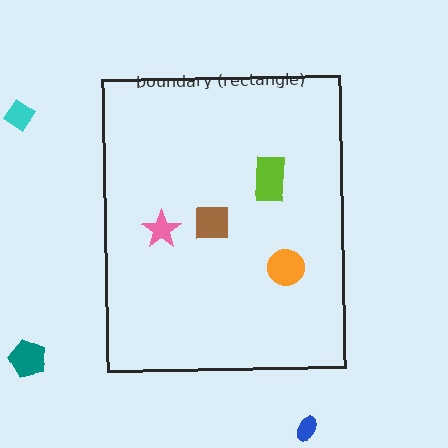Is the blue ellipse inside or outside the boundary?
Outside.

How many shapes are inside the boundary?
4 inside, 3 outside.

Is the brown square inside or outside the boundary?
Inside.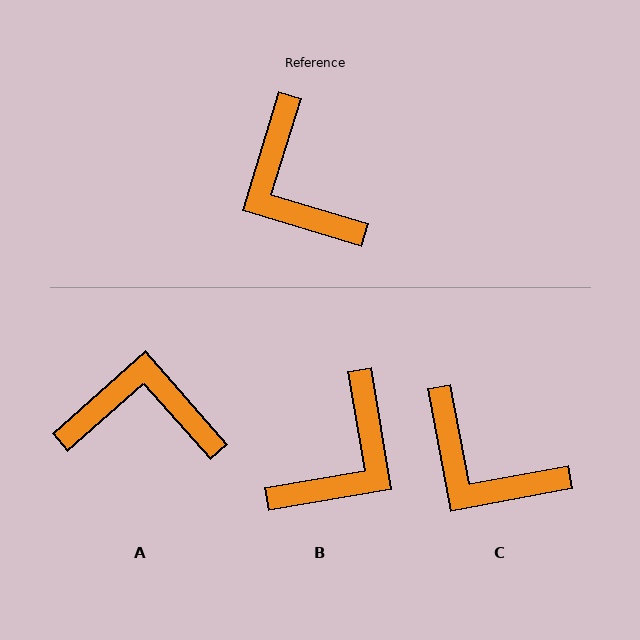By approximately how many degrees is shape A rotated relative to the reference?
Approximately 122 degrees clockwise.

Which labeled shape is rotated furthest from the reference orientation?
A, about 122 degrees away.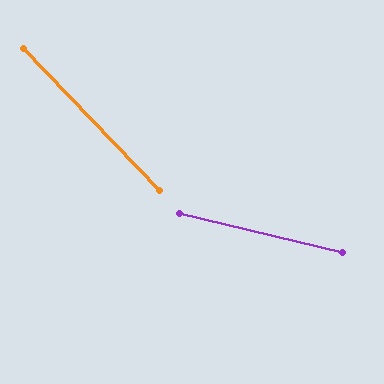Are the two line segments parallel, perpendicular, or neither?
Neither parallel nor perpendicular — they differ by about 33°.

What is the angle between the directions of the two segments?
Approximately 33 degrees.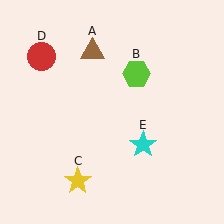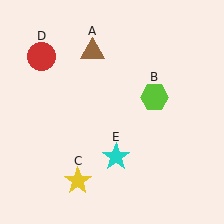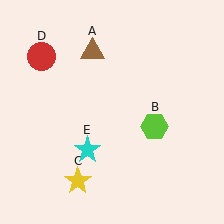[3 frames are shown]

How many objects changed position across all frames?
2 objects changed position: lime hexagon (object B), cyan star (object E).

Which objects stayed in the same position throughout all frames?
Brown triangle (object A) and yellow star (object C) and red circle (object D) remained stationary.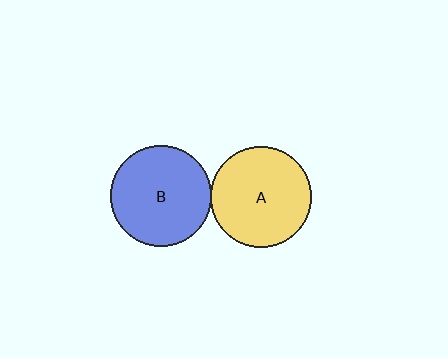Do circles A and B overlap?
Yes.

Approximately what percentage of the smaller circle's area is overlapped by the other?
Approximately 5%.